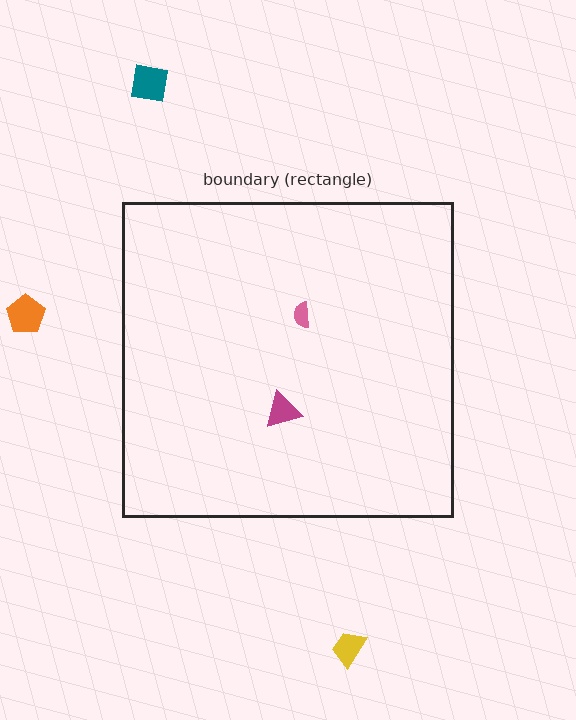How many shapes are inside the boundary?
2 inside, 3 outside.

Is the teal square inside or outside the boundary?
Outside.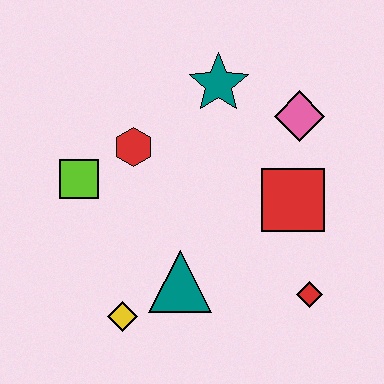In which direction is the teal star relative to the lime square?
The teal star is to the right of the lime square.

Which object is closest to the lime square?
The red hexagon is closest to the lime square.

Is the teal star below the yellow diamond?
No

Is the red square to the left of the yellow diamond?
No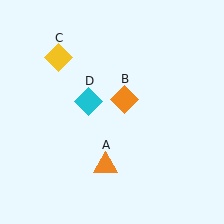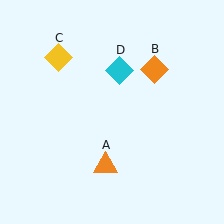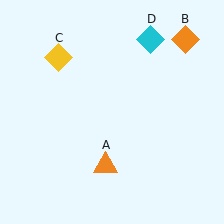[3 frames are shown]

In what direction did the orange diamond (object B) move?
The orange diamond (object B) moved up and to the right.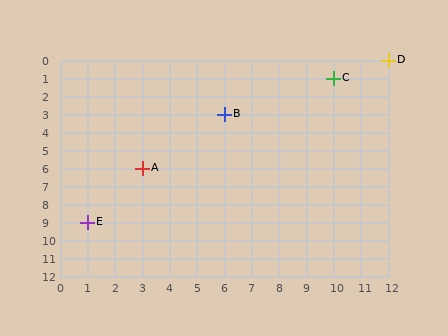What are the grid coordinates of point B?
Point B is at grid coordinates (6, 3).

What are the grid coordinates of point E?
Point E is at grid coordinates (1, 9).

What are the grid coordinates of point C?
Point C is at grid coordinates (10, 1).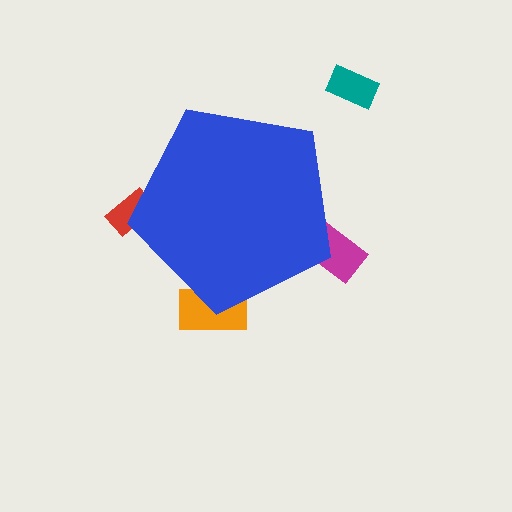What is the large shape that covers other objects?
A blue pentagon.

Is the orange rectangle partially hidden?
Yes, the orange rectangle is partially hidden behind the blue pentagon.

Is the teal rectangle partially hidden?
No, the teal rectangle is fully visible.